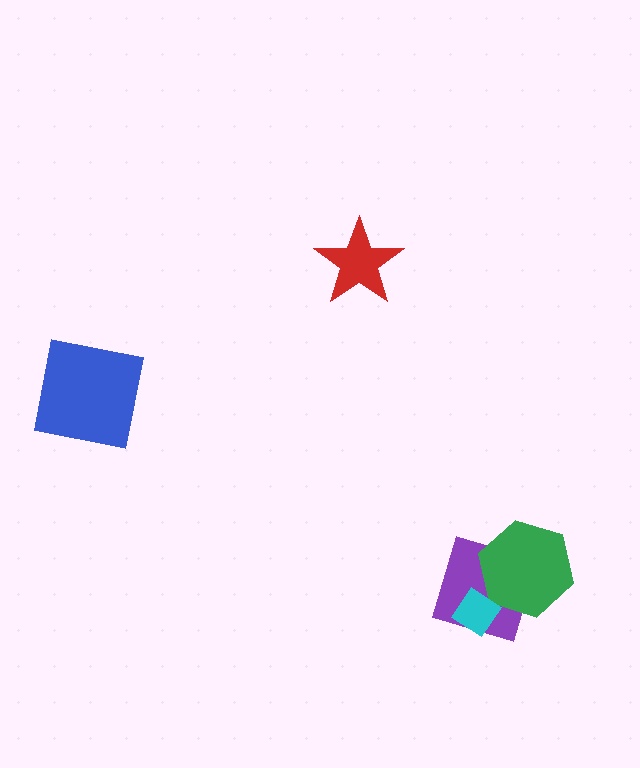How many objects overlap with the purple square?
2 objects overlap with the purple square.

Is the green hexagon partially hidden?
Yes, it is partially covered by another shape.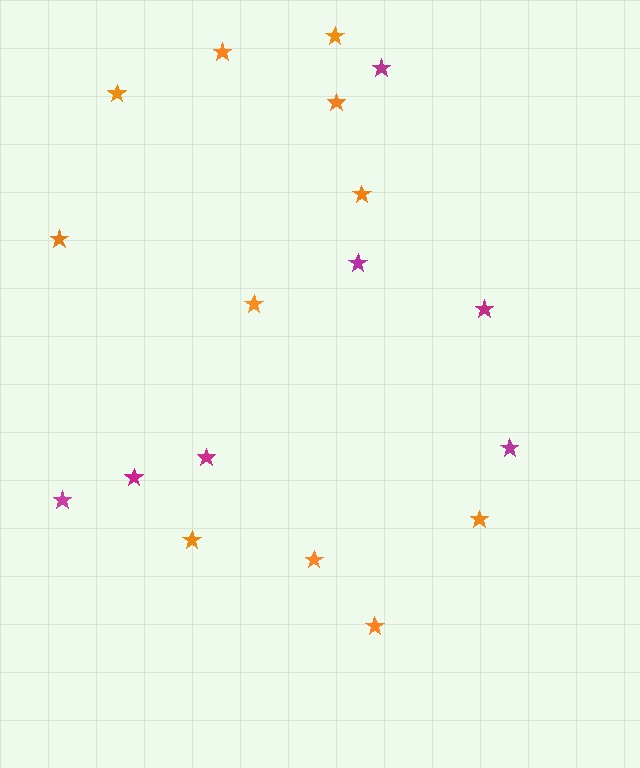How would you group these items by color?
There are 2 groups: one group of orange stars (11) and one group of magenta stars (7).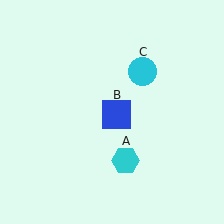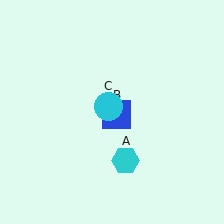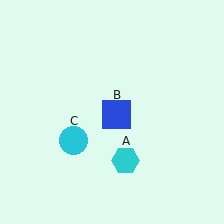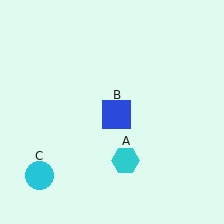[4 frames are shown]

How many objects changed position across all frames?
1 object changed position: cyan circle (object C).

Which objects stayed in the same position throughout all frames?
Cyan hexagon (object A) and blue square (object B) remained stationary.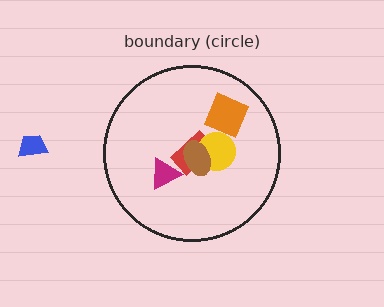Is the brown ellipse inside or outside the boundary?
Inside.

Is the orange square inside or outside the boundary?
Inside.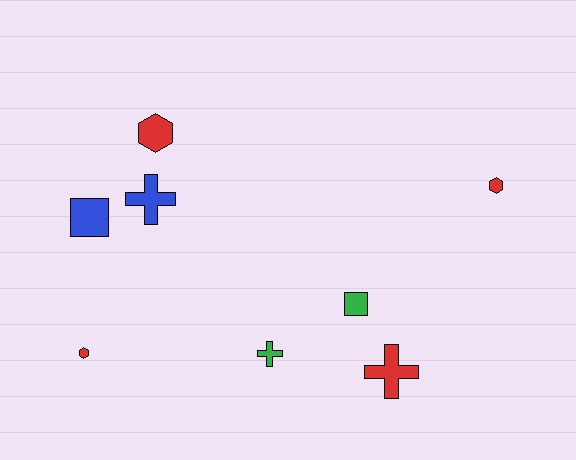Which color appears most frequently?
Red, with 4 objects.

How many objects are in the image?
There are 8 objects.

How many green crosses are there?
There is 1 green cross.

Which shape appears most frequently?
Hexagon, with 3 objects.